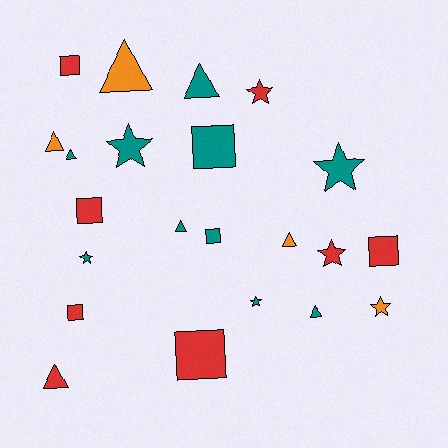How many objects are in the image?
There are 22 objects.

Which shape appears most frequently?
Triangle, with 8 objects.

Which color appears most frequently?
Teal, with 10 objects.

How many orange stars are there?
There is 1 orange star.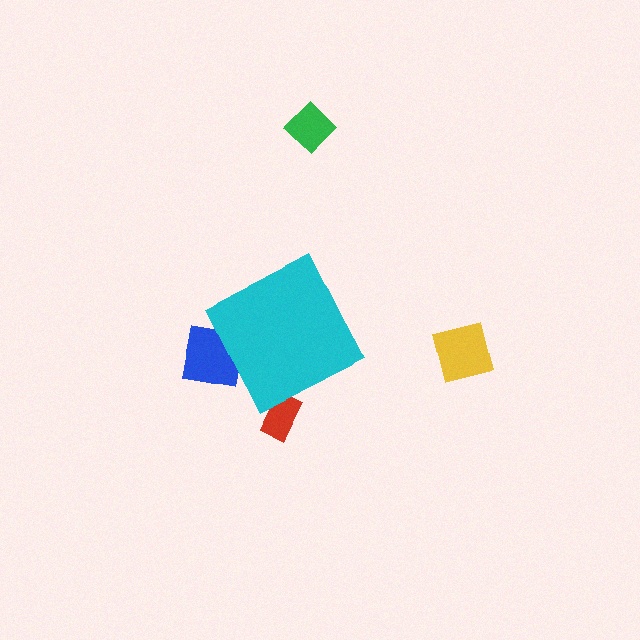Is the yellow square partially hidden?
No, the yellow square is fully visible.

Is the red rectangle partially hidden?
Yes, the red rectangle is partially hidden behind the cyan diamond.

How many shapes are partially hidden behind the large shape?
2 shapes are partially hidden.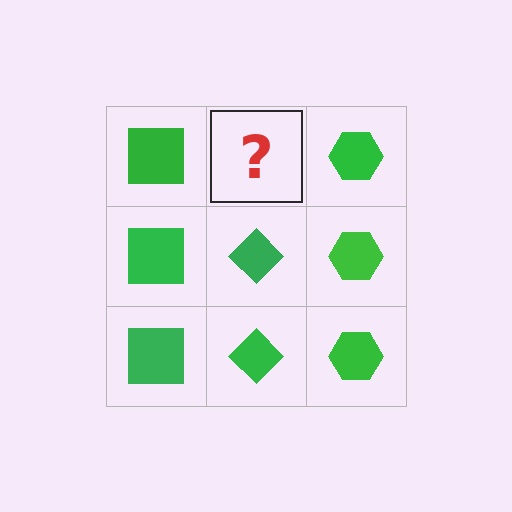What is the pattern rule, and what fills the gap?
The rule is that each column has a consistent shape. The gap should be filled with a green diamond.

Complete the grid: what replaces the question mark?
The question mark should be replaced with a green diamond.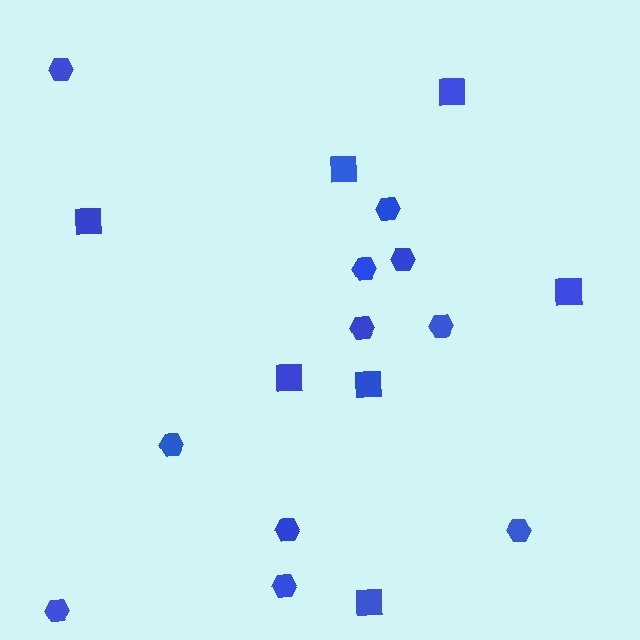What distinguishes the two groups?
There are 2 groups: one group of squares (7) and one group of hexagons (11).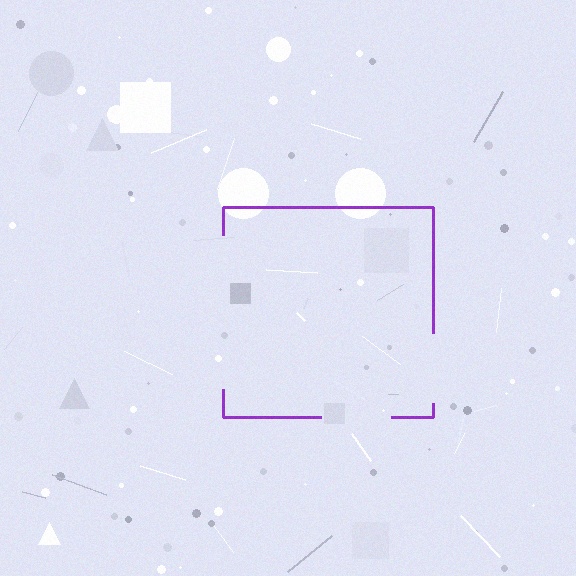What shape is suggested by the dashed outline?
The dashed outline suggests a square.